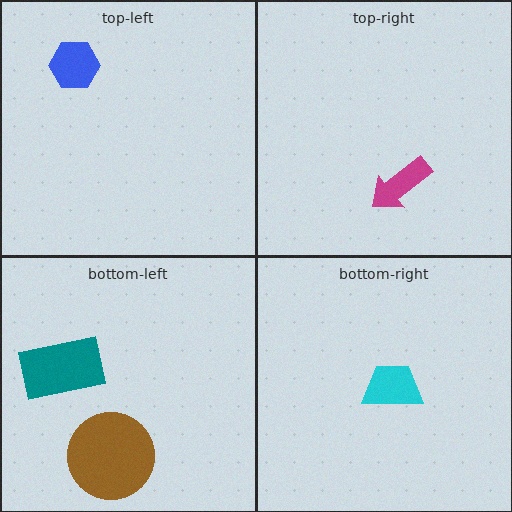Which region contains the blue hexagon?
The top-left region.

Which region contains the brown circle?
The bottom-left region.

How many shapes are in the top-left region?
1.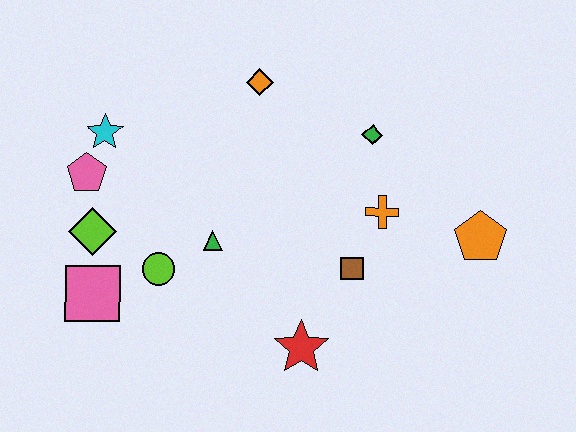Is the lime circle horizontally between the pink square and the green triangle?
Yes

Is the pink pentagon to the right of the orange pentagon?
No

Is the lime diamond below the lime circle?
No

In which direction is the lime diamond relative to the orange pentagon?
The lime diamond is to the left of the orange pentagon.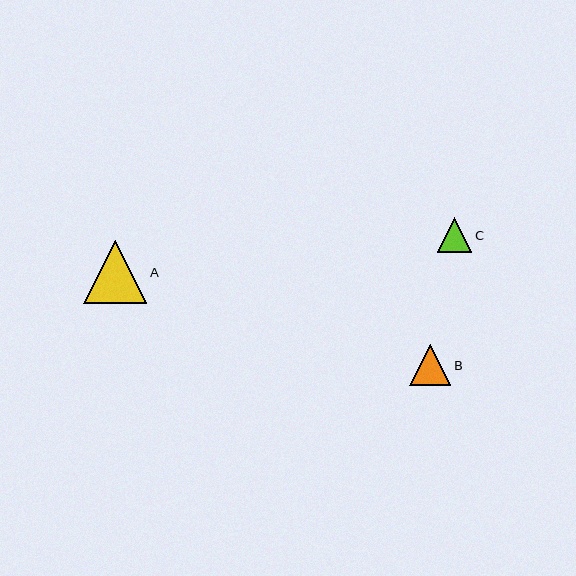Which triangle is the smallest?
Triangle C is the smallest with a size of approximately 34 pixels.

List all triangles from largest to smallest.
From largest to smallest: A, B, C.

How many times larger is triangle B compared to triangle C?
Triangle B is approximately 1.2 times the size of triangle C.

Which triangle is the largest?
Triangle A is the largest with a size of approximately 63 pixels.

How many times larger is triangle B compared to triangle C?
Triangle B is approximately 1.2 times the size of triangle C.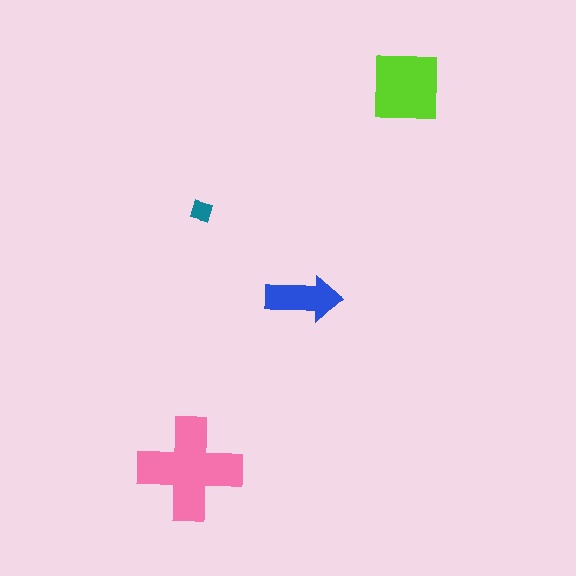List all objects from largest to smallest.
The pink cross, the lime square, the blue arrow, the teal diamond.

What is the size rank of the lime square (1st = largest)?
2nd.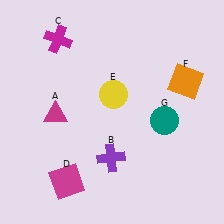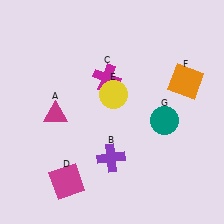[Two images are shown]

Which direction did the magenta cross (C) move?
The magenta cross (C) moved right.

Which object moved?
The magenta cross (C) moved right.